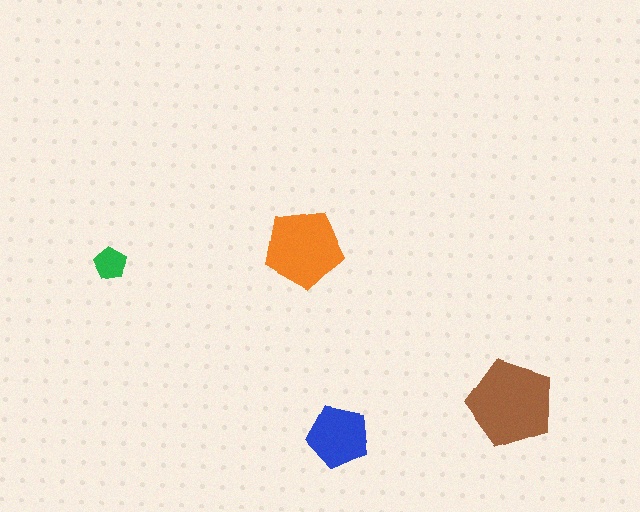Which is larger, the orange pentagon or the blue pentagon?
The orange one.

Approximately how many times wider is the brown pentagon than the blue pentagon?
About 1.5 times wider.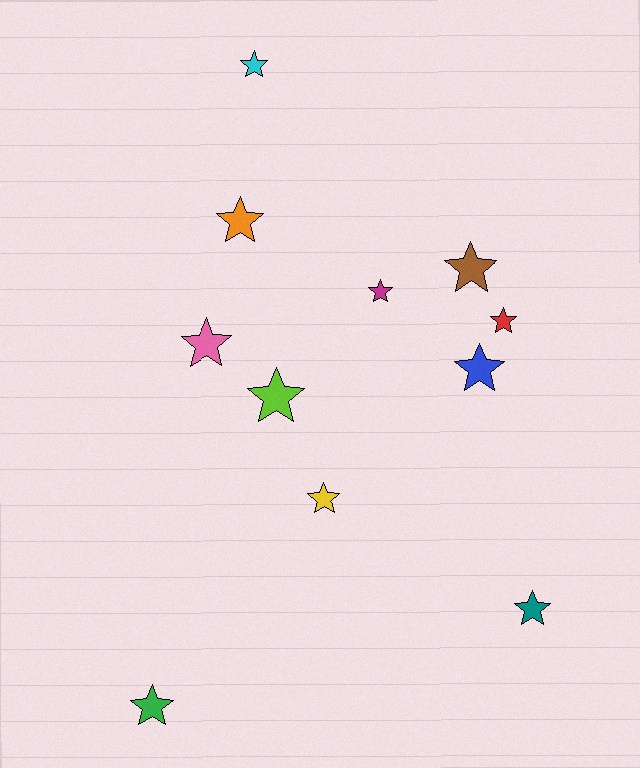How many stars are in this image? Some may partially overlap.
There are 11 stars.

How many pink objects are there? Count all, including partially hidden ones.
There is 1 pink object.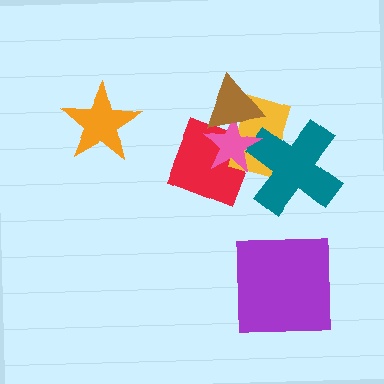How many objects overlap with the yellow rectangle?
4 objects overlap with the yellow rectangle.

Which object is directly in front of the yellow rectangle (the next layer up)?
The teal cross is directly in front of the yellow rectangle.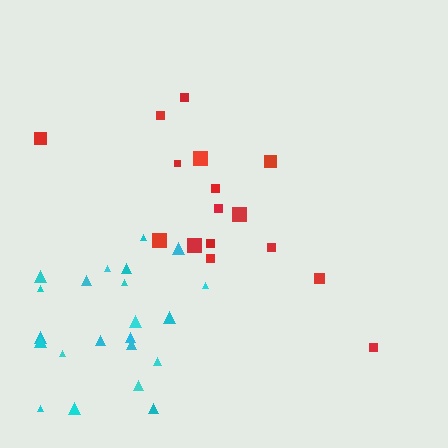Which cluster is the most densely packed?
Cyan.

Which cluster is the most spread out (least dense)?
Red.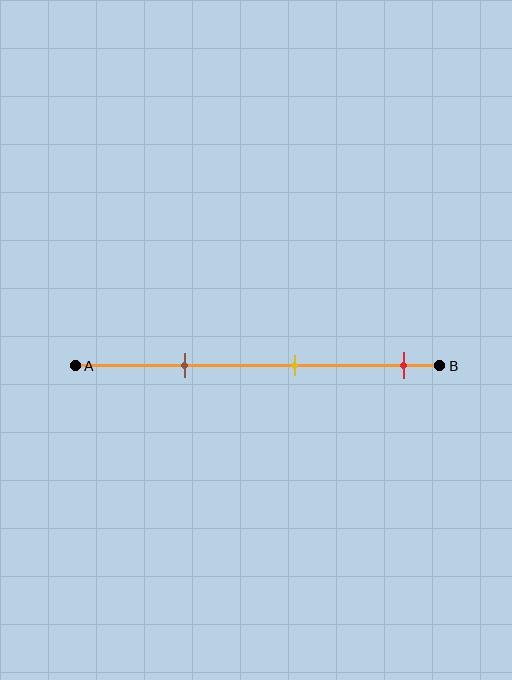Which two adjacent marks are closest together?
The brown and yellow marks are the closest adjacent pair.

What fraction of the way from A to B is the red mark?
The red mark is approximately 90% (0.9) of the way from A to B.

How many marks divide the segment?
There are 3 marks dividing the segment.